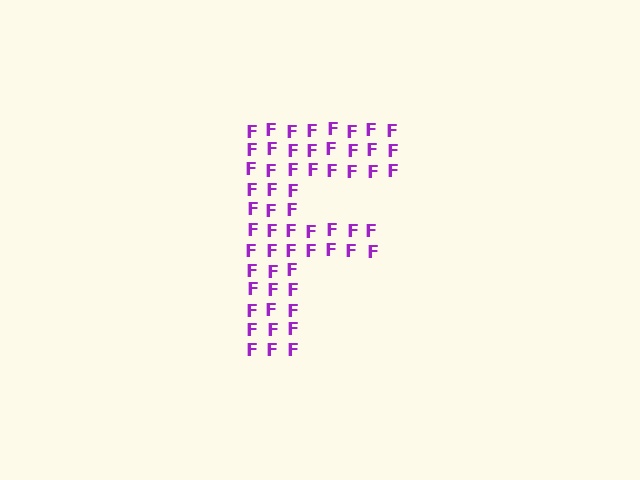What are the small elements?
The small elements are letter F's.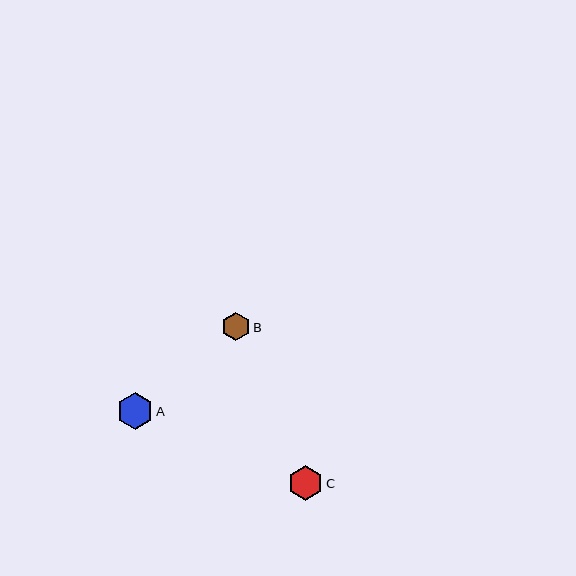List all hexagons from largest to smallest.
From largest to smallest: A, C, B.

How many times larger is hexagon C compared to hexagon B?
Hexagon C is approximately 1.3 times the size of hexagon B.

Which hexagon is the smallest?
Hexagon B is the smallest with a size of approximately 28 pixels.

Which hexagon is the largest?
Hexagon A is the largest with a size of approximately 36 pixels.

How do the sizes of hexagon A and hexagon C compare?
Hexagon A and hexagon C are approximately the same size.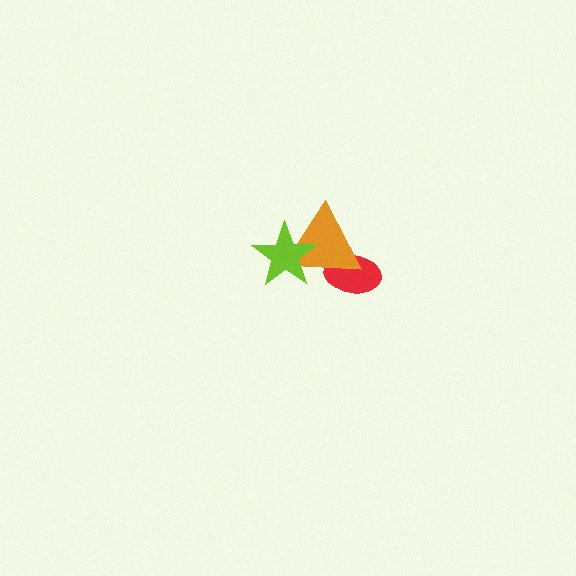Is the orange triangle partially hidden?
Yes, it is partially covered by another shape.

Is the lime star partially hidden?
No, no other shape covers it.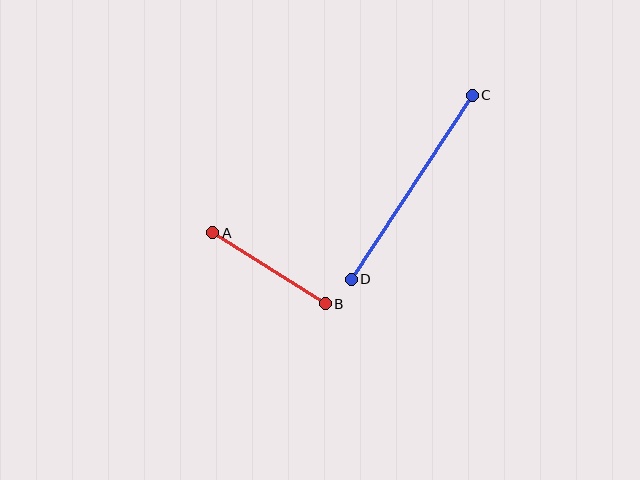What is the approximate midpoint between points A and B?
The midpoint is at approximately (269, 268) pixels.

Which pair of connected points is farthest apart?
Points C and D are farthest apart.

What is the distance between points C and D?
The distance is approximately 220 pixels.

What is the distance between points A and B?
The distance is approximately 133 pixels.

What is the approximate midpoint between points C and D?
The midpoint is at approximately (412, 187) pixels.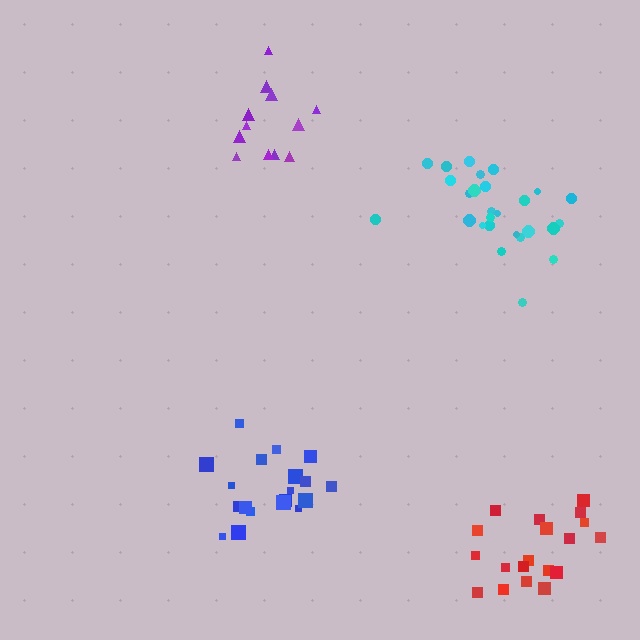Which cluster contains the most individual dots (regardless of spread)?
Cyan (27).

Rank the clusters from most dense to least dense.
blue, cyan, purple, red.